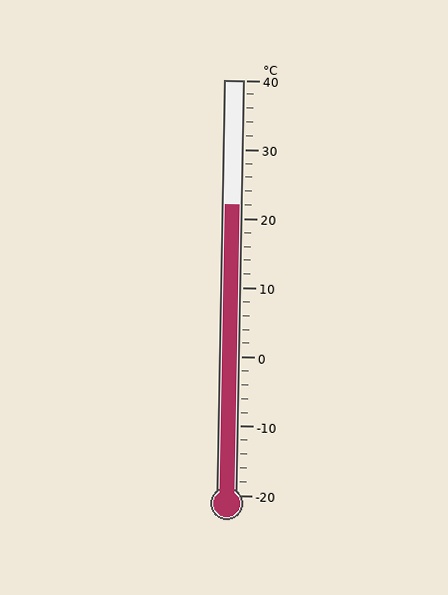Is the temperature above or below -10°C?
The temperature is above -10°C.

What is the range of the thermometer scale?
The thermometer scale ranges from -20°C to 40°C.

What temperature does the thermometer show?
The thermometer shows approximately 22°C.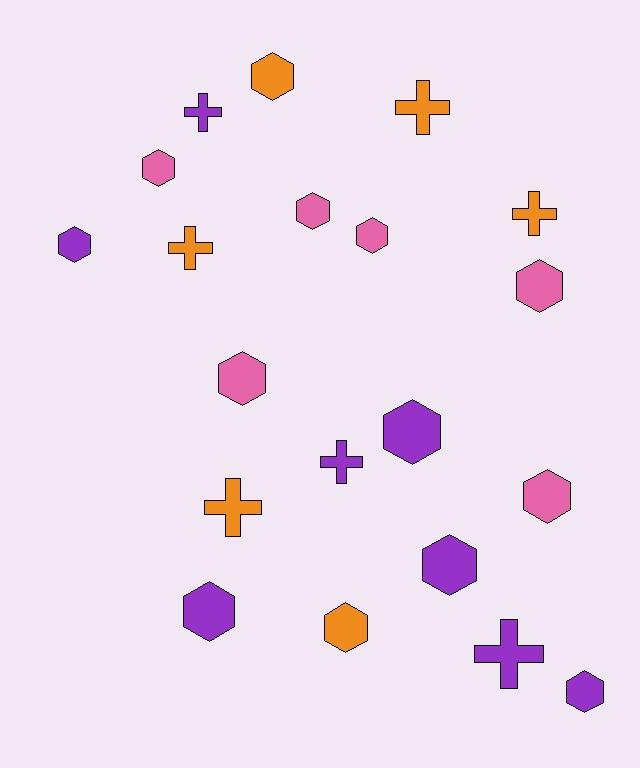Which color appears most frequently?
Purple, with 8 objects.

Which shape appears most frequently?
Hexagon, with 13 objects.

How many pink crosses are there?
There are no pink crosses.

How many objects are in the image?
There are 20 objects.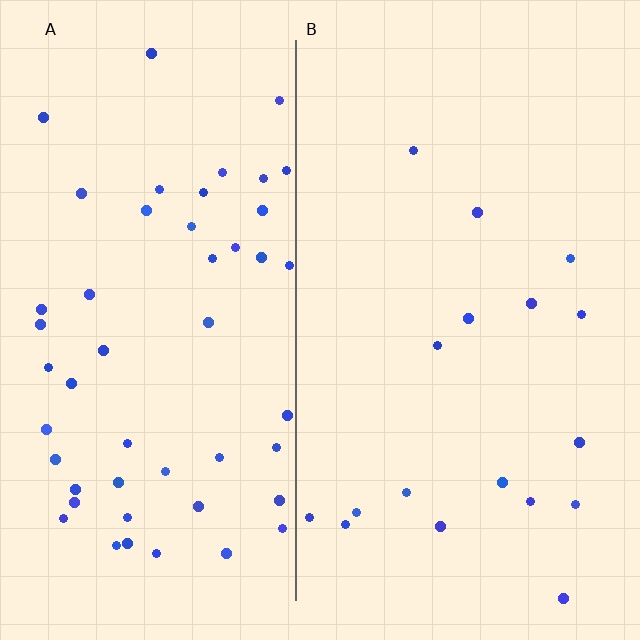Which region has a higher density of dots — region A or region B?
A (the left).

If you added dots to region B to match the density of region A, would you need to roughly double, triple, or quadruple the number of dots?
Approximately triple.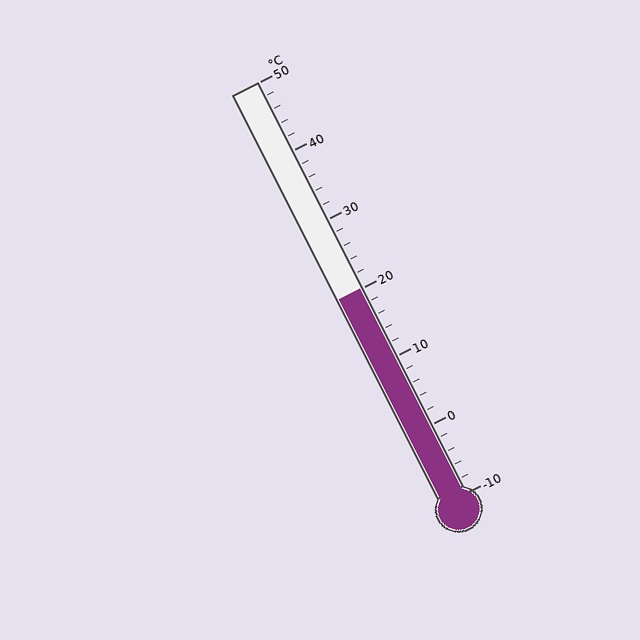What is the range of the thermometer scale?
The thermometer scale ranges from -10°C to 50°C.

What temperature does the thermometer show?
The thermometer shows approximately 20°C.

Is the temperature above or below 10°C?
The temperature is above 10°C.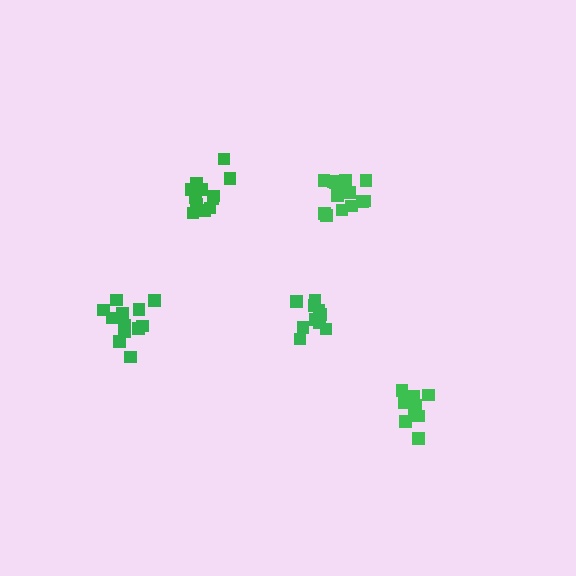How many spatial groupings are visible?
There are 5 spatial groupings.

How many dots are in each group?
Group 1: 12 dots, Group 2: 12 dots, Group 3: 10 dots, Group 4: 15 dots, Group 5: 10 dots (59 total).